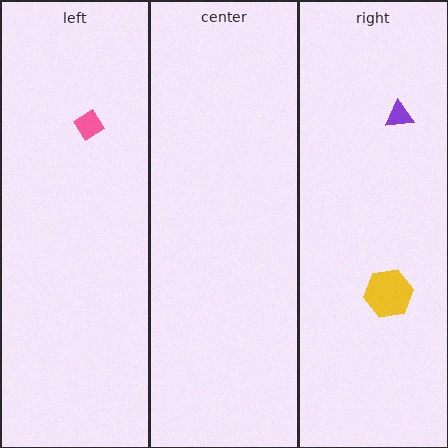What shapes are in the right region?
The yellow hexagon, the purple triangle.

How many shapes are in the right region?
2.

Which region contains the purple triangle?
The right region.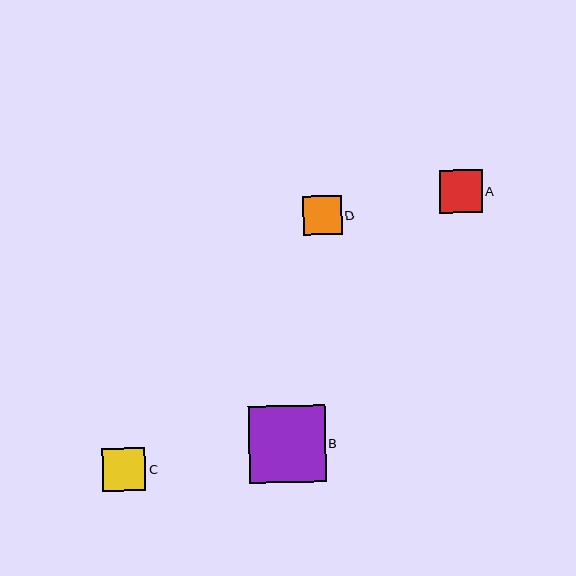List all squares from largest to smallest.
From largest to smallest: B, C, A, D.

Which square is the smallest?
Square D is the smallest with a size of approximately 39 pixels.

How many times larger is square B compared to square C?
Square B is approximately 1.8 times the size of square C.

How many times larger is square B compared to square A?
Square B is approximately 1.8 times the size of square A.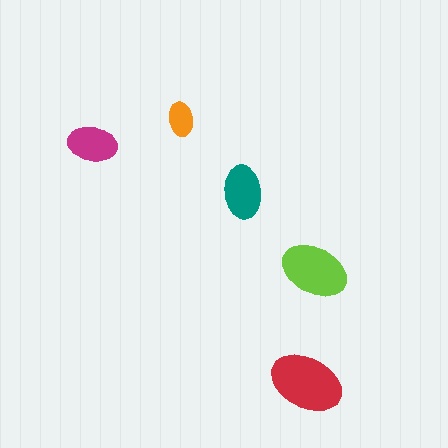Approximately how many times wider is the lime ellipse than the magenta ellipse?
About 1.5 times wider.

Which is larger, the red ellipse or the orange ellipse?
The red one.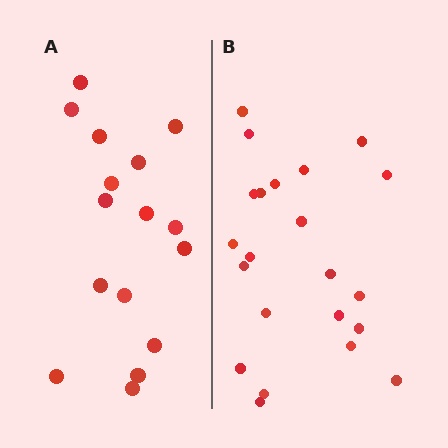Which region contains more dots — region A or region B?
Region B (the right region) has more dots.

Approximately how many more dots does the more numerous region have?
Region B has about 6 more dots than region A.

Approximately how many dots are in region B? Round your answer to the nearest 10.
About 20 dots. (The exact count is 22, which rounds to 20.)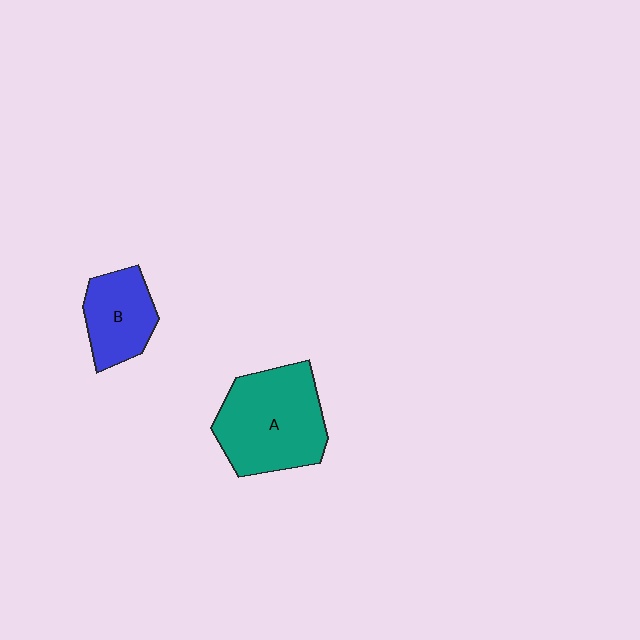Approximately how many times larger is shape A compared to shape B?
Approximately 1.7 times.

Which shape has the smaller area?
Shape B (blue).